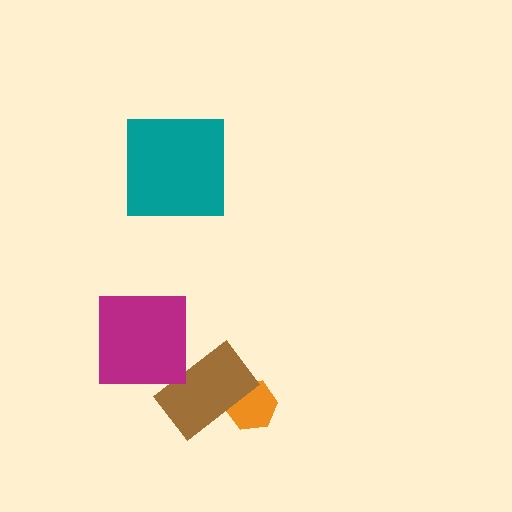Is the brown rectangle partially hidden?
No, no other shape covers it.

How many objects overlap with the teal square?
0 objects overlap with the teal square.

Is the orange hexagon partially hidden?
Yes, it is partially covered by another shape.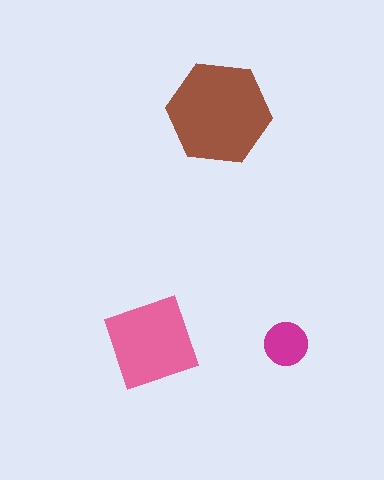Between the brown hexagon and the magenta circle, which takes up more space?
The brown hexagon.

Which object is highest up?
The brown hexagon is topmost.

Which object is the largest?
The brown hexagon.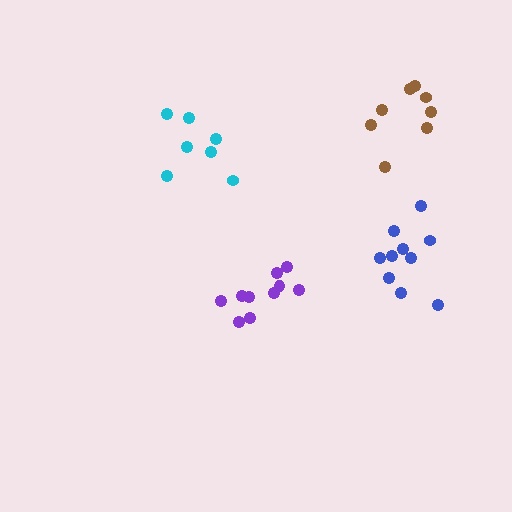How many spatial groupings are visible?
There are 4 spatial groupings.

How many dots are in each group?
Group 1: 8 dots, Group 2: 7 dots, Group 3: 10 dots, Group 4: 10 dots (35 total).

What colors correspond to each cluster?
The clusters are colored: brown, cyan, blue, purple.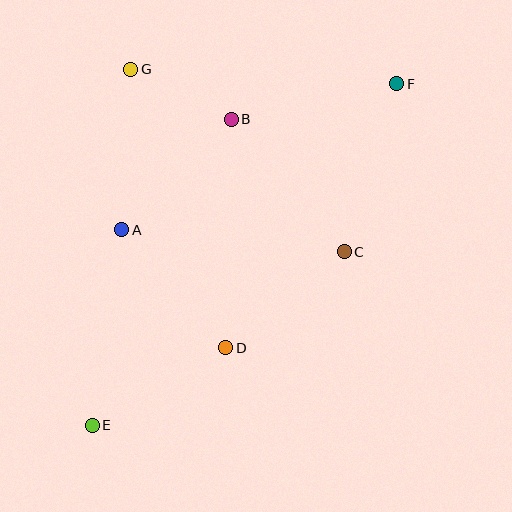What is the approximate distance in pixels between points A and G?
The distance between A and G is approximately 161 pixels.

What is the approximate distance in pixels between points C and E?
The distance between C and E is approximately 306 pixels.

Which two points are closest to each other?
Points B and G are closest to each other.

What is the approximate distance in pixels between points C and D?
The distance between C and D is approximately 153 pixels.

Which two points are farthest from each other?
Points E and F are farthest from each other.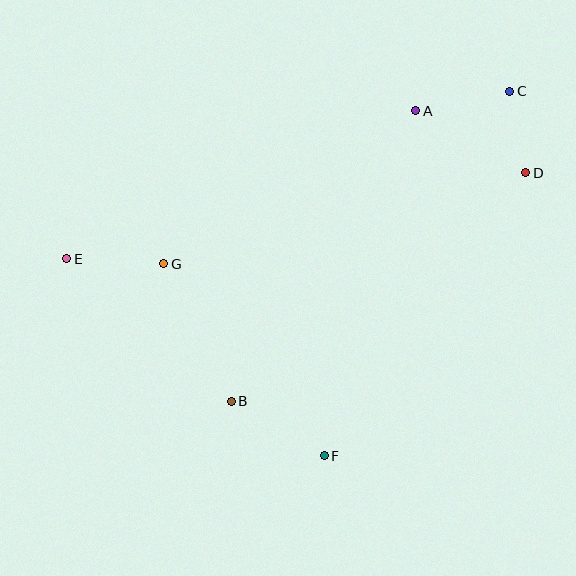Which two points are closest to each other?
Points C and D are closest to each other.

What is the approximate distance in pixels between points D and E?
The distance between D and E is approximately 467 pixels.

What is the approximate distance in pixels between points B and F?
The distance between B and F is approximately 108 pixels.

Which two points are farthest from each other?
Points C and E are farthest from each other.